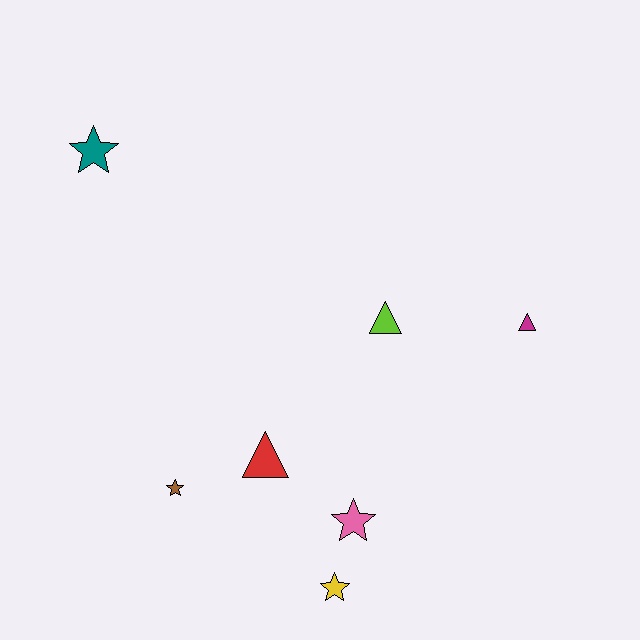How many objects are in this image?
There are 7 objects.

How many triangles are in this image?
There are 3 triangles.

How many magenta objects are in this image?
There is 1 magenta object.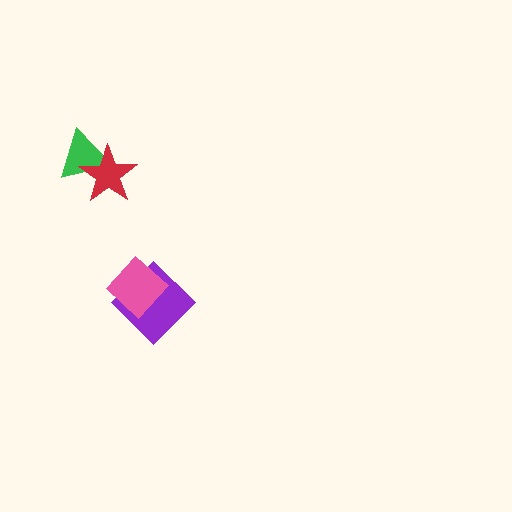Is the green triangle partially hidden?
Yes, it is partially covered by another shape.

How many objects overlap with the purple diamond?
1 object overlaps with the purple diamond.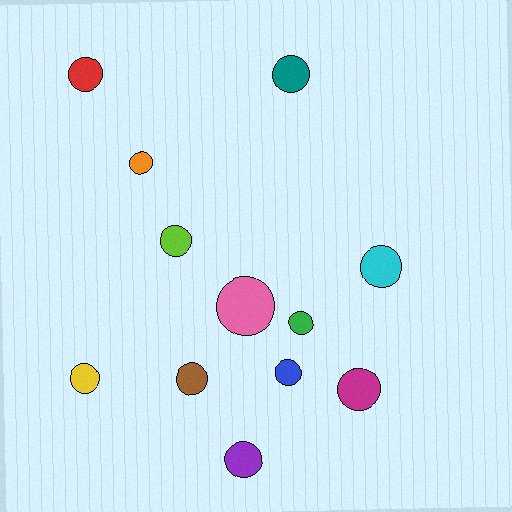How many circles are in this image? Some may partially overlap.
There are 12 circles.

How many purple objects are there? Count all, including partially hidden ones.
There is 1 purple object.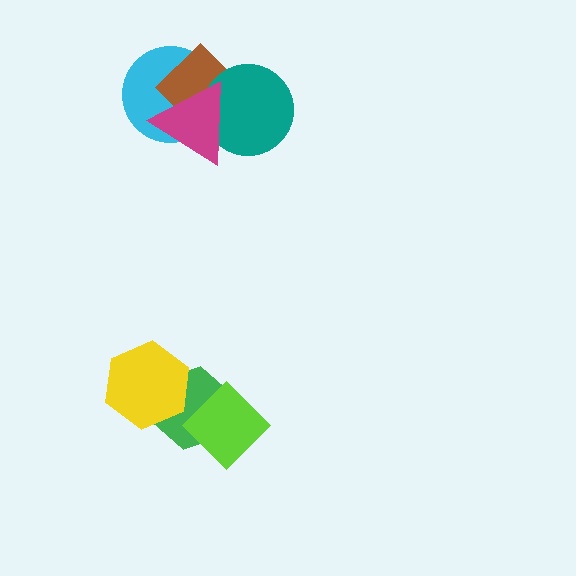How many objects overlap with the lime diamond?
1 object overlaps with the lime diamond.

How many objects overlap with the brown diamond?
3 objects overlap with the brown diamond.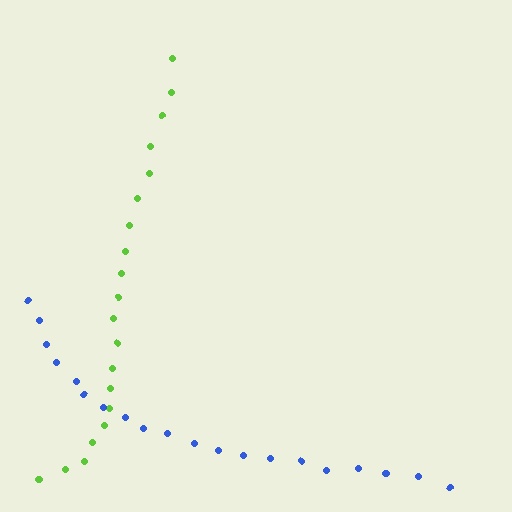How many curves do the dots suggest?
There are 2 distinct paths.